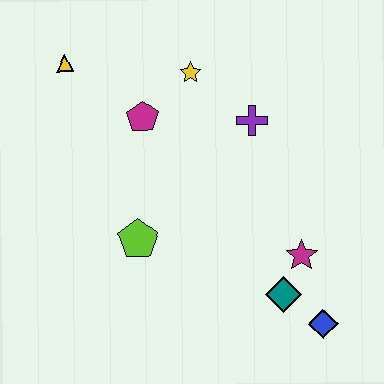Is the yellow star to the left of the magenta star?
Yes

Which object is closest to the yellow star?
The magenta pentagon is closest to the yellow star.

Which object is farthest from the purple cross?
The blue diamond is farthest from the purple cross.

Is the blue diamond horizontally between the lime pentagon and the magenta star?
No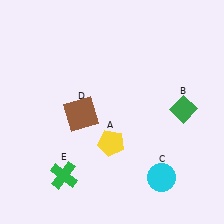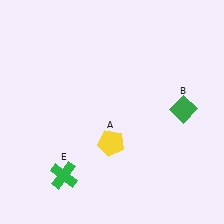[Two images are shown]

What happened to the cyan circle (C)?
The cyan circle (C) was removed in Image 2. It was in the bottom-right area of Image 1.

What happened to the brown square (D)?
The brown square (D) was removed in Image 2. It was in the bottom-left area of Image 1.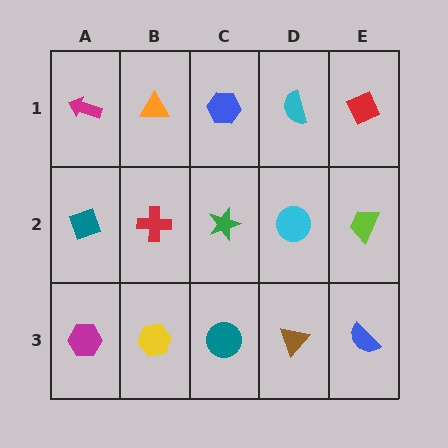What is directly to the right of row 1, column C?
A cyan semicircle.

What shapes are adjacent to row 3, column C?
A green star (row 2, column C), a yellow hexagon (row 3, column B), a brown triangle (row 3, column D).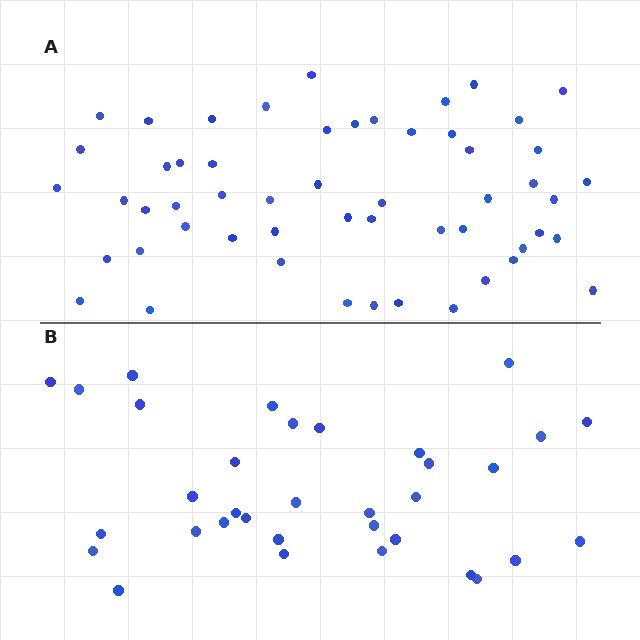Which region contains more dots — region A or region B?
Region A (the top region) has more dots.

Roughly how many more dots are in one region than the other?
Region A has approximately 20 more dots than region B.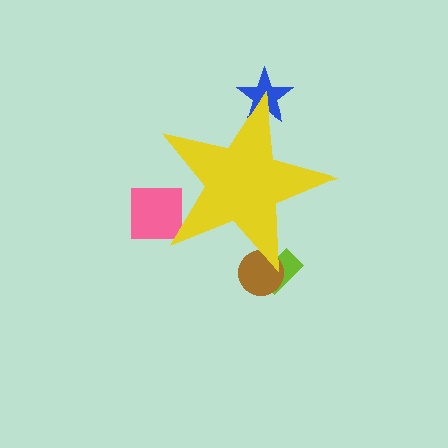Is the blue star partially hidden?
Yes, the blue star is partially hidden behind the yellow star.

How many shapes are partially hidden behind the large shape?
4 shapes are partially hidden.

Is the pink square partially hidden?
Yes, the pink square is partially hidden behind the yellow star.